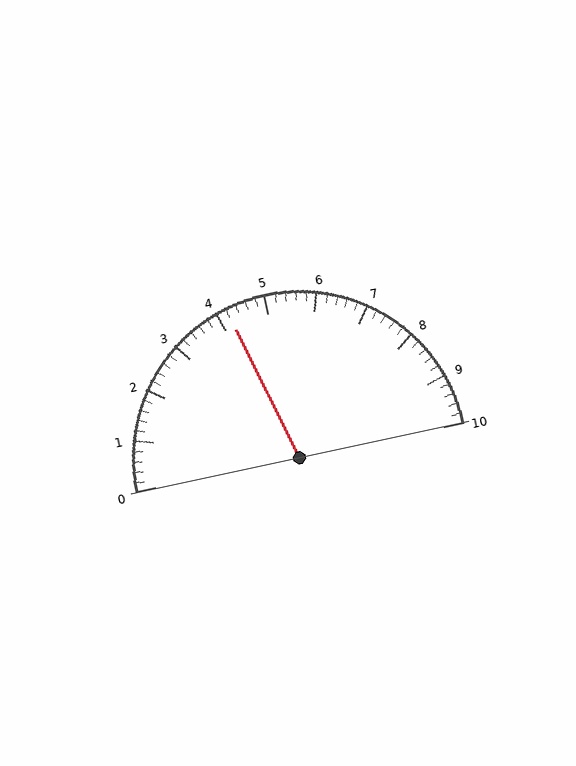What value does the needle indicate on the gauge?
The needle indicates approximately 4.2.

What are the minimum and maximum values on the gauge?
The gauge ranges from 0 to 10.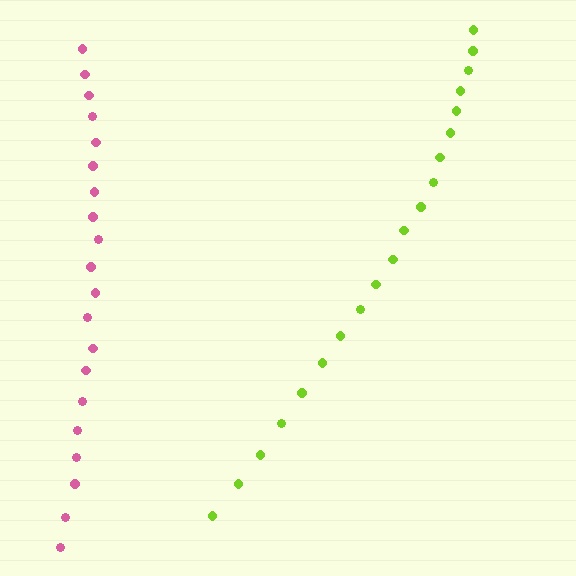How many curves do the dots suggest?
There are 2 distinct paths.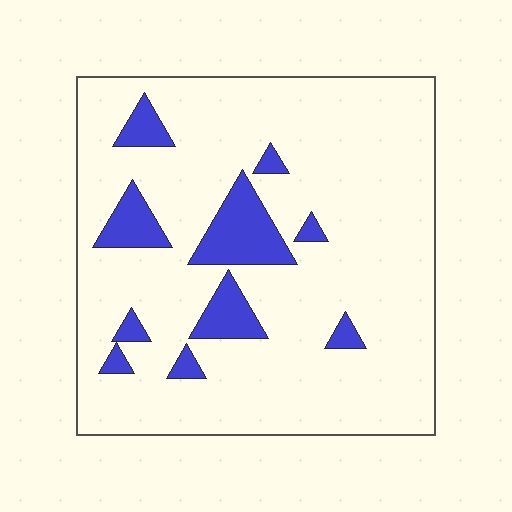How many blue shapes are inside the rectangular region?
10.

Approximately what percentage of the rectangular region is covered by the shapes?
Approximately 15%.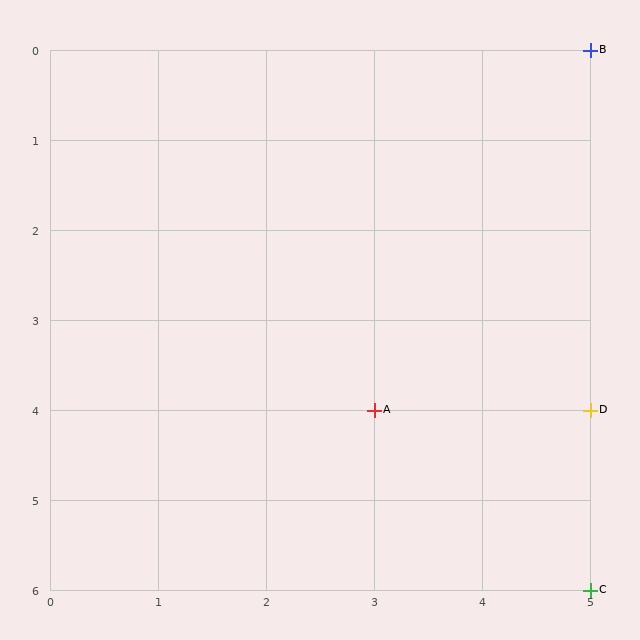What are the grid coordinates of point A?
Point A is at grid coordinates (3, 4).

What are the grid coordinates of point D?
Point D is at grid coordinates (5, 4).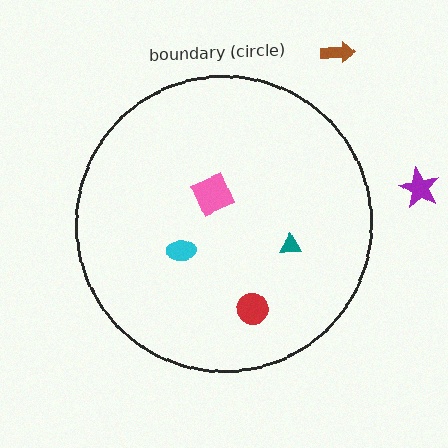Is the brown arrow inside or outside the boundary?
Outside.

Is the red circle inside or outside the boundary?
Inside.